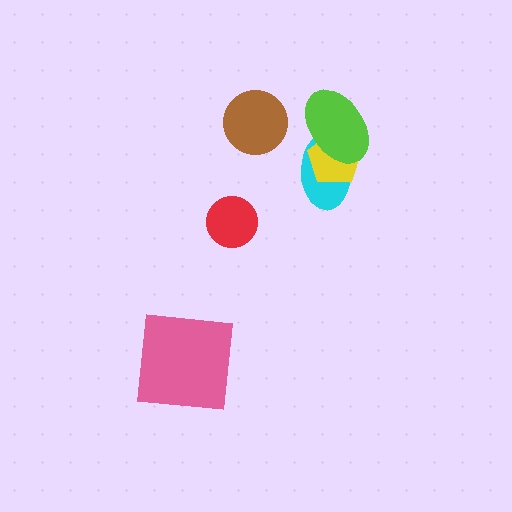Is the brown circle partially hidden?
No, no other shape covers it.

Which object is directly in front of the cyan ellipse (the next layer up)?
The yellow pentagon is directly in front of the cyan ellipse.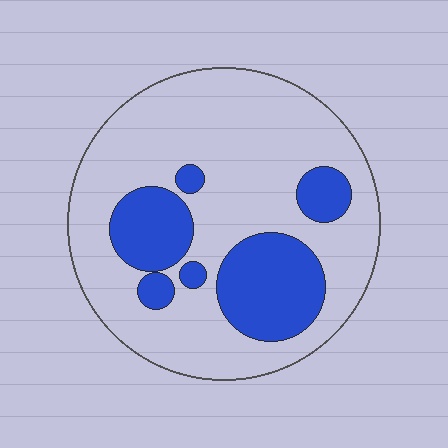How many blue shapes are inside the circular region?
6.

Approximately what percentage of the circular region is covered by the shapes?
Approximately 25%.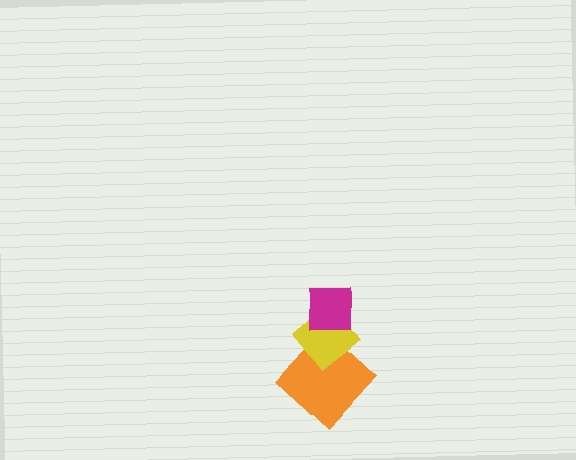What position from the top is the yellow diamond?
The yellow diamond is 2nd from the top.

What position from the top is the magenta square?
The magenta square is 1st from the top.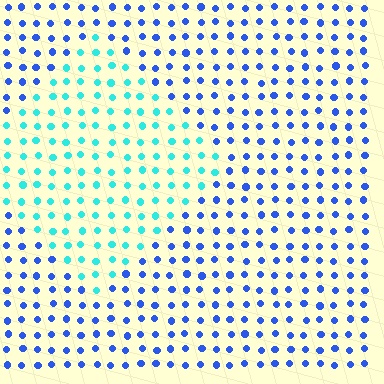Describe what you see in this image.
The image is filled with small blue elements in a uniform arrangement. A diamond-shaped region is visible where the elements are tinted to a slightly different hue, forming a subtle color boundary.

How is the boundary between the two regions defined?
The boundary is defined purely by a slight shift in hue (about 49 degrees). Spacing, size, and orientation are identical on both sides.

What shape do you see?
I see a diamond.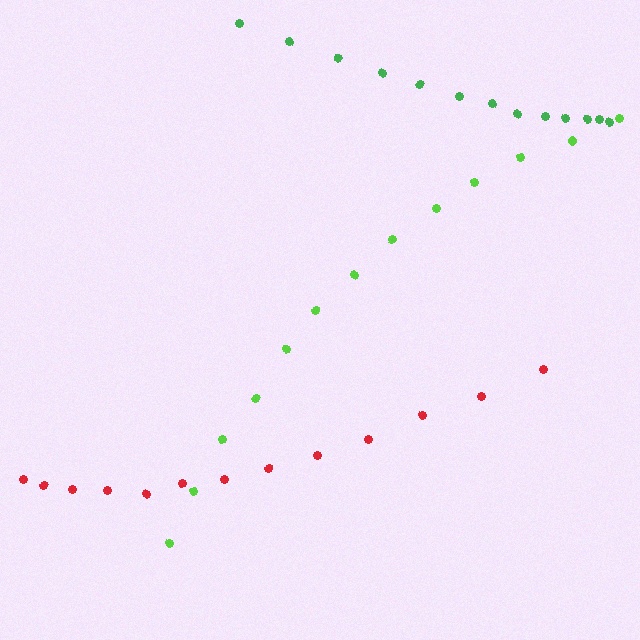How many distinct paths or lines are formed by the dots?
There are 3 distinct paths.